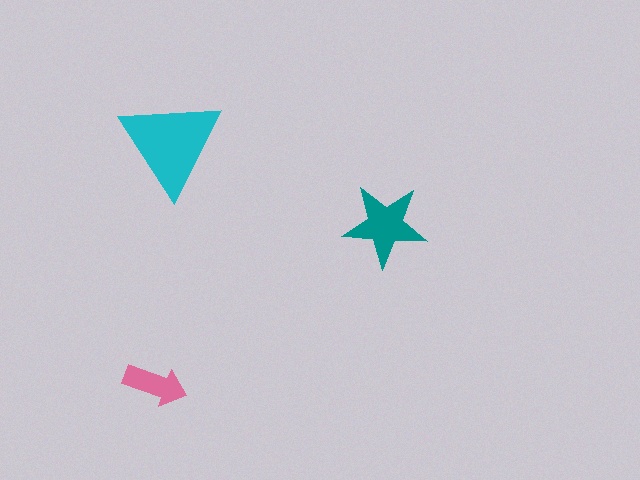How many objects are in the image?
There are 3 objects in the image.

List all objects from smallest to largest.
The pink arrow, the teal star, the cyan triangle.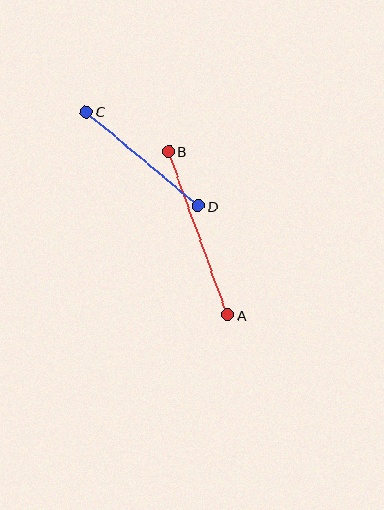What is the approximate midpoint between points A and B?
The midpoint is at approximately (198, 233) pixels.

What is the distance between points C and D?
The distance is approximately 146 pixels.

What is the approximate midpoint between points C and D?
The midpoint is at approximately (142, 159) pixels.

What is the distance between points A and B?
The distance is approximately 174 pixels.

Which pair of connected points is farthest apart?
Points A and B are farthest apart.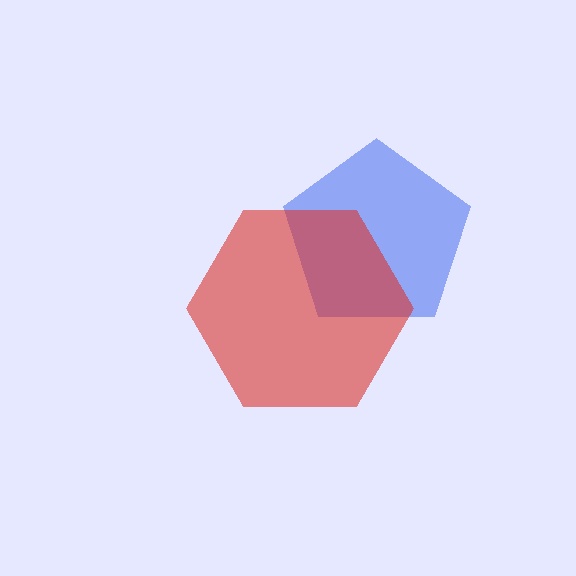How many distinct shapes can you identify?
There are 2 distinct shapes: a blue pentagon, a red hexagon.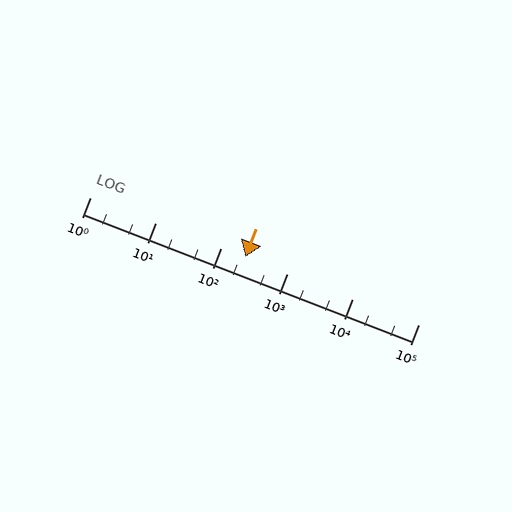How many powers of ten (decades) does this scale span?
The scale spans 5 decades, from 1 to 100000.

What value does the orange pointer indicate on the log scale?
The pointer indicates approximately 230.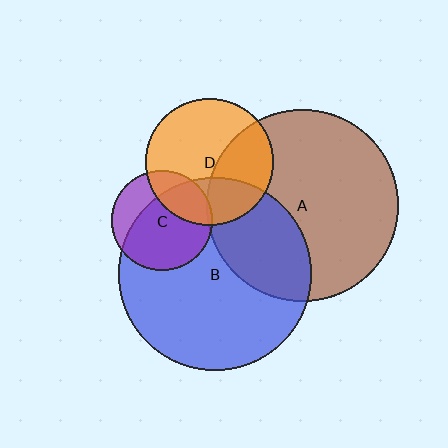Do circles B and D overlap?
Yes.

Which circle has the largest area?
Circle B (blue).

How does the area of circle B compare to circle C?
Approximately 3.7 times.